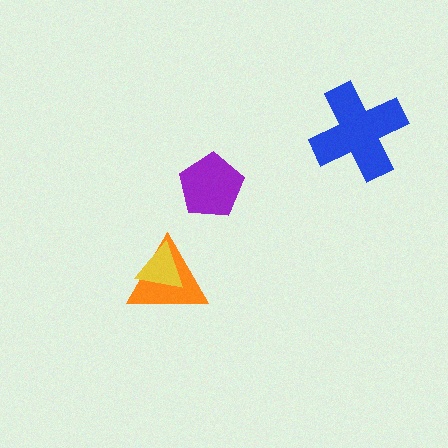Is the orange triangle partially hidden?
Yes, it is partially covered by another shape.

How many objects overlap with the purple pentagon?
0 objects overlap with the purple pentagon.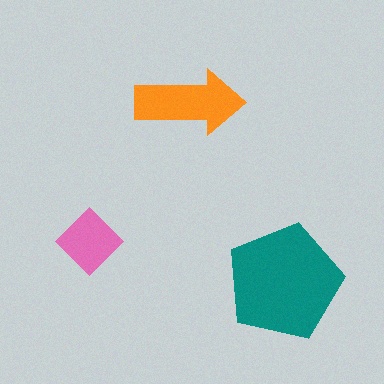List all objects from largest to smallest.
The teal pentagon, the orange arrow, the pink diamond.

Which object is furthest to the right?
The teal pentagon is rightmost.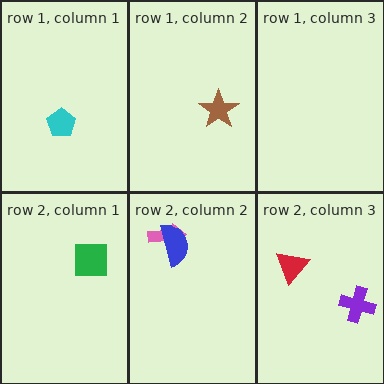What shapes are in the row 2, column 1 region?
The green square.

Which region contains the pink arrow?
The row 2, column 2 region.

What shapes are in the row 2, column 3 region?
The purple cross, the red triangle.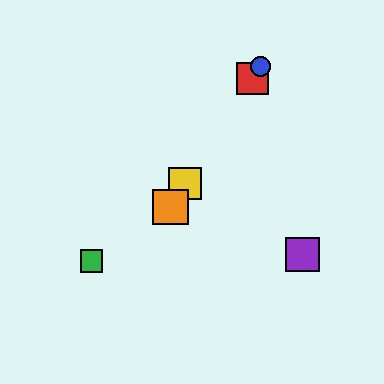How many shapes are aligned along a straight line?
4 shapes (the red square, the blue circle, the yellow square, the orange square) are aligned along a straight line.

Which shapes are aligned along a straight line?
The red square, the blue circle, the yellow square, the orange square are aligned along a straight line.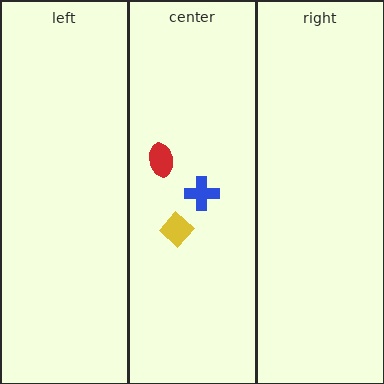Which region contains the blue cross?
The center region.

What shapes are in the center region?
The red ellipse, the yellow diamond, the blue cross.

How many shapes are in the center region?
3.